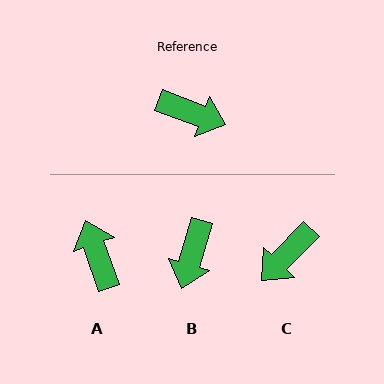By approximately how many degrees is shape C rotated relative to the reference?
Approximately 114 degrees clockwise.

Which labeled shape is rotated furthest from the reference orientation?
A, about 129 degrees away.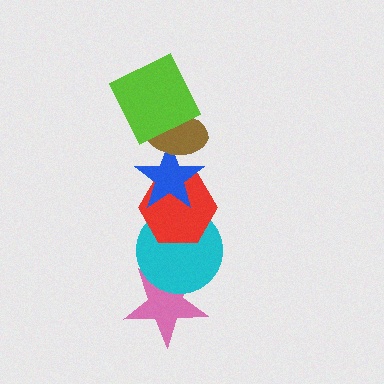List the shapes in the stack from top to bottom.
From top to bottom: the lime square, the brown ellipse, the blue star, the red hexagon, the cyan circle, the pink star.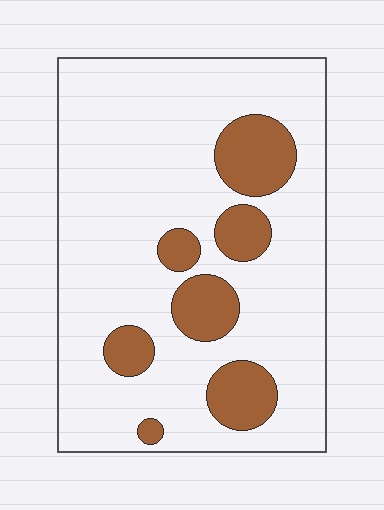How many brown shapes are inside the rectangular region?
7.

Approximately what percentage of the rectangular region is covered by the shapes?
Approximately 20%.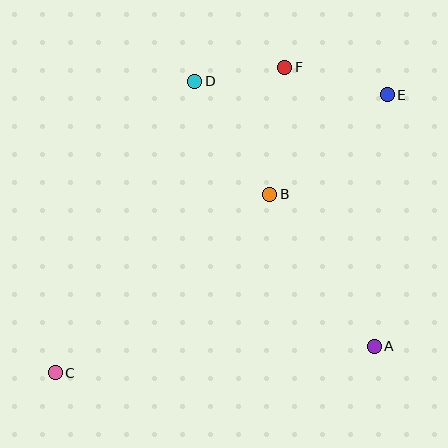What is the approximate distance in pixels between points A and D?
The distance between A and D is approximately 320 pixels.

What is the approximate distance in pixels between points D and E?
The distance between D and E is approximately 193 pixels.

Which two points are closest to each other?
Points D and F are closest to each other.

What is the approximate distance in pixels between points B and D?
The distance between B and D is approximately 136 pixels.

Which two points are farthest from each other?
Points C and E are farthest from each other.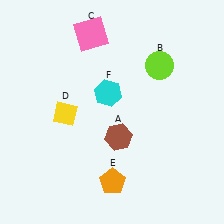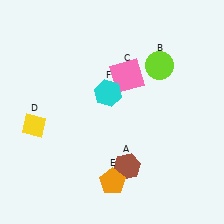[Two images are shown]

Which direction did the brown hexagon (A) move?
The brown hexagon (A) moved down.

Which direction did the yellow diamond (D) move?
The yellow diamond (D) moved left.